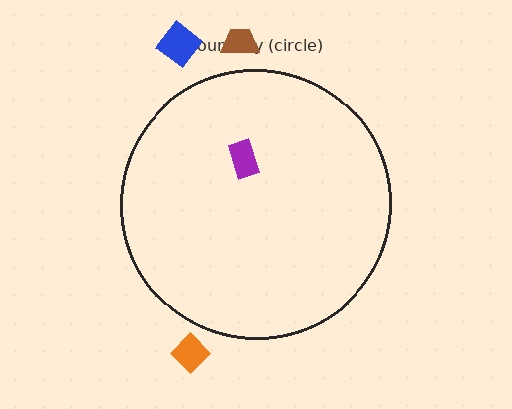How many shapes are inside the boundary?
1 inside, 3 outside.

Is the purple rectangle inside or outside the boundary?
Inside.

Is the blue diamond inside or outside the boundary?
Outside.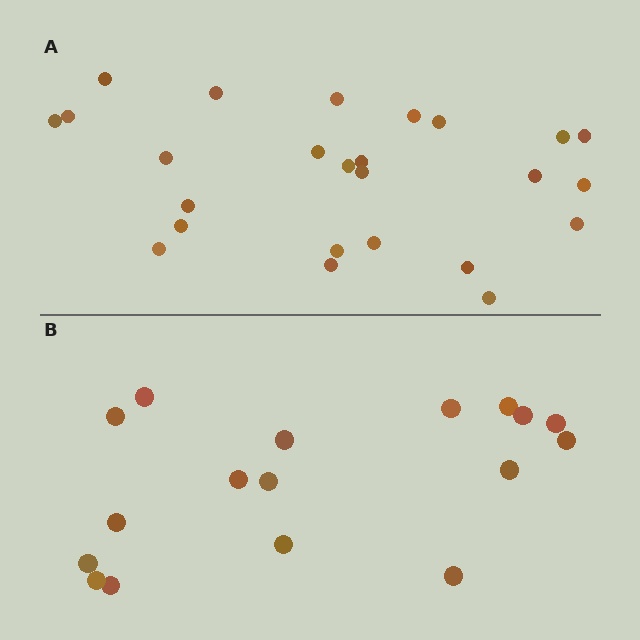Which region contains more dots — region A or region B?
Region A (the top region) has more dots.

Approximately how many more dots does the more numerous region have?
Region A has roughly 8 or so more dots than region B.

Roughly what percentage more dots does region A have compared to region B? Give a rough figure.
About 45% more.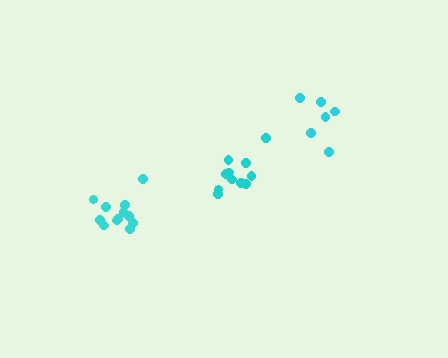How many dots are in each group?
Group 1: 11 dots, Group 2: 6 dots, Group 3: 12 dots (29 total).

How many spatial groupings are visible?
There are 3 spatial groupings.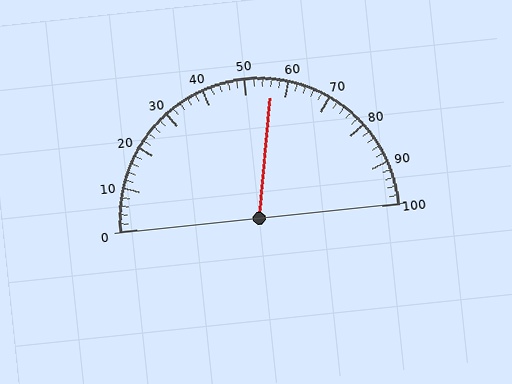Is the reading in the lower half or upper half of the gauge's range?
The reading is in the upper half of the range (0 to 100).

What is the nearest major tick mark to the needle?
The nearest major tick mark is 60.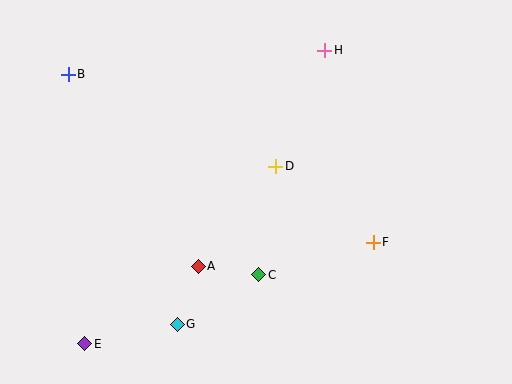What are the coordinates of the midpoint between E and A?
The midpoint between E and A is at (141, 305).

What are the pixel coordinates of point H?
Point H is at (325, 50).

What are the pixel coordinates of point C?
Point C is at (259, 275).